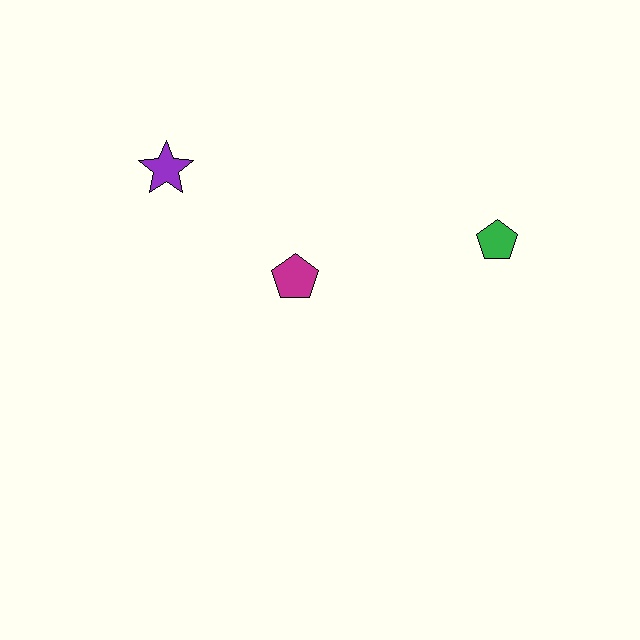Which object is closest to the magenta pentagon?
The purple star is closest to the magenta pentagon.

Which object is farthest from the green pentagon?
The purple star is farthest from the green pentagon.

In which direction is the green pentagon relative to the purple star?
The green pentagon is to the right of the purple star.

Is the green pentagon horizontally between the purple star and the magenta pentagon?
No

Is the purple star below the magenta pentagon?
No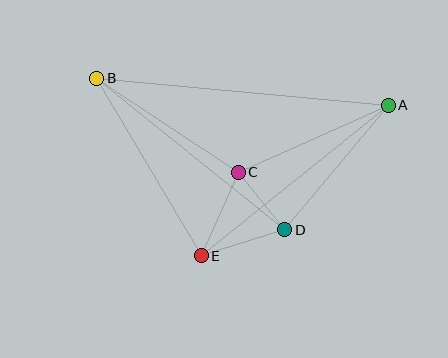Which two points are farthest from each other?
Points A and B are farthest from each other.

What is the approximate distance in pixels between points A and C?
The distance between A and C is approximately 164 pixels.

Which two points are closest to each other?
Points C and D are closest to each other.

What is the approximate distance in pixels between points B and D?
The distance between B and D is approximately 242 pixels.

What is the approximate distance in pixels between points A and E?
The distance between A and E is approximately 240 pixels.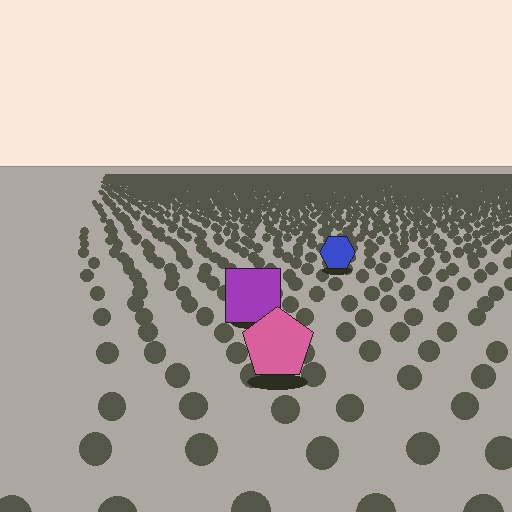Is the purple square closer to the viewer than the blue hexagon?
Yes. The purple square is closer — you can tell from the texture gradient: the ground texture is coarser near it.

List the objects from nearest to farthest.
From nearest to farthest: the pink pentagon, the purple square, the blue hexagon.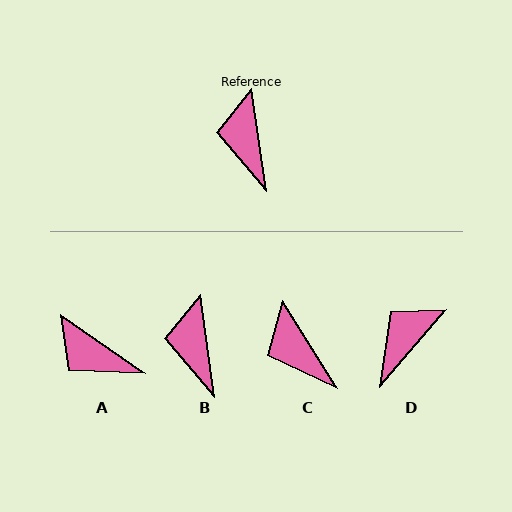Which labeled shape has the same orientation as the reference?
B.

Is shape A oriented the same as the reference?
No, it is off by about 47 degrees.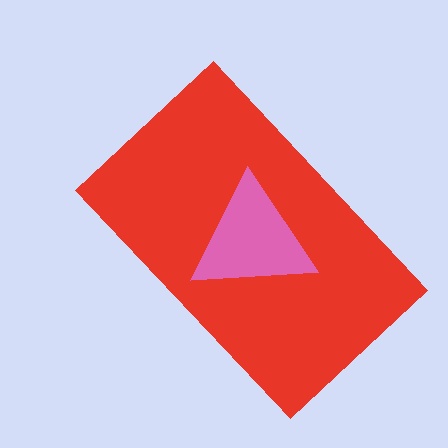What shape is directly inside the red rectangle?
The pink triangle.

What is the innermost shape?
The pink triangle.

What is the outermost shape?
The red rectangle.